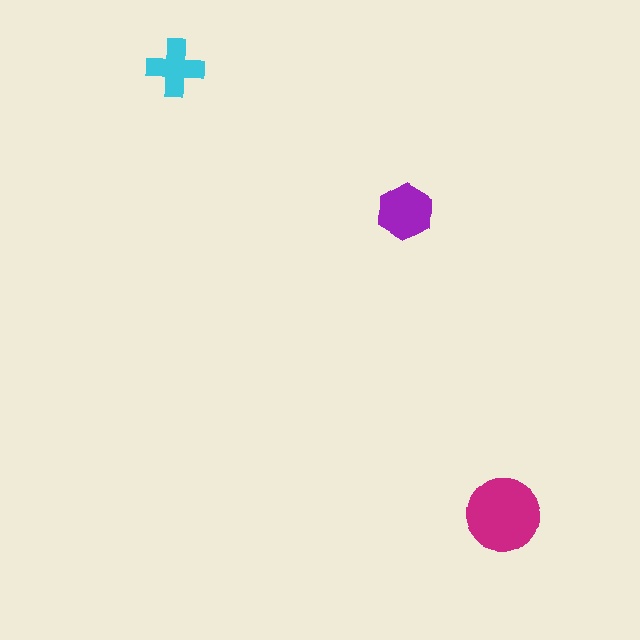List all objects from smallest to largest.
The cyan cross, the purple hexagon, the magenta circle.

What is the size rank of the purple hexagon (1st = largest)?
2nd.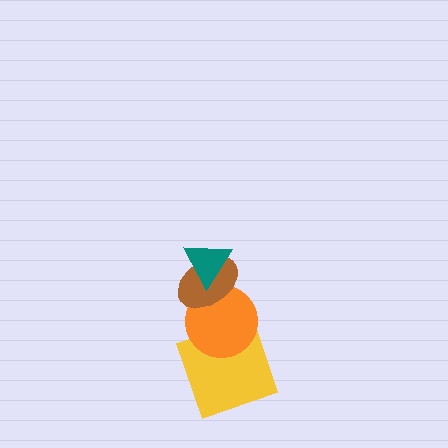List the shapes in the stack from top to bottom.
From top to bottom: the teal triangle, the brown ellipse, the orange circle, the yellow square.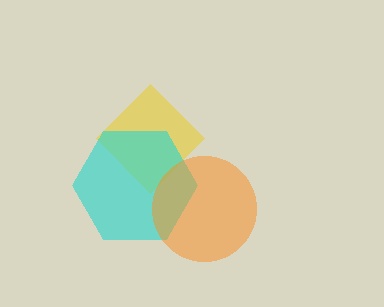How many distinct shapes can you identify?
There are 3 distinct shapes: a yellow diamond, a cyan hexagon, an orange circle.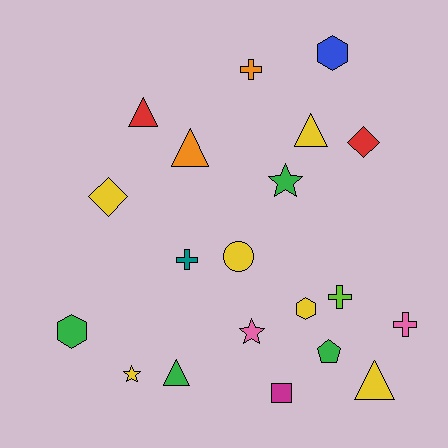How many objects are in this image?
There are 20 objects.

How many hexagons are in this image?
There are 3 hexagons.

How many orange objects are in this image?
There are 2 orange objects.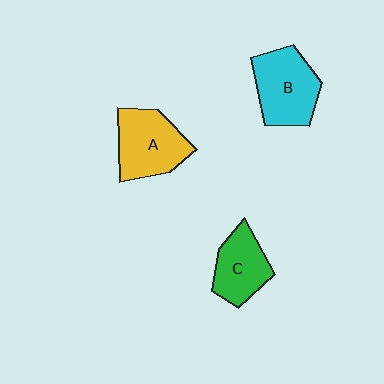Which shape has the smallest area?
Shape C (green).